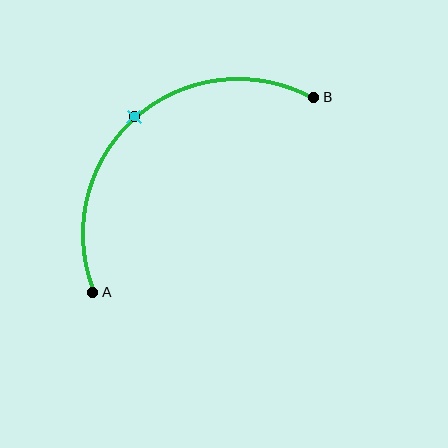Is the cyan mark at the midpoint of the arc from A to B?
Yes. The cyan mark lies on the arc at equal arc-length from both A and B — it is the arc midpoint.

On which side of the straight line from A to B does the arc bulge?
The arc bulges above and to the left of the straight line connecting A and B.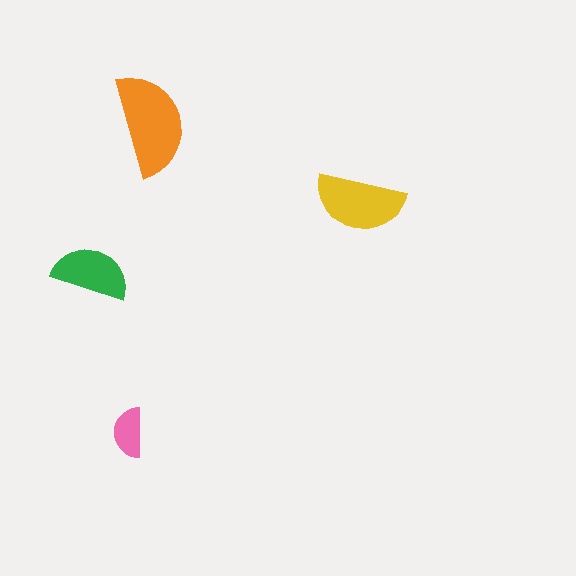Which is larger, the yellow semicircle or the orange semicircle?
The orange one.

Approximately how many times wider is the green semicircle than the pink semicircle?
About 1.5 times wider.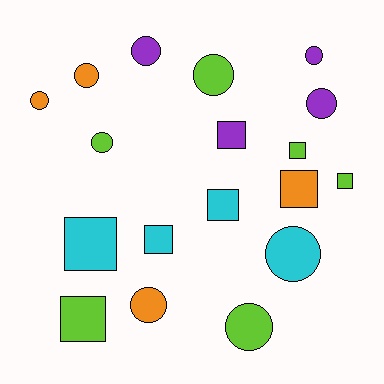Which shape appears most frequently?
Circle, with 10 objects.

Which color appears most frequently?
Lime, with 6 objects.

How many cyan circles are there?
There is 1 cyan circle.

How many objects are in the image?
There are 18 objects.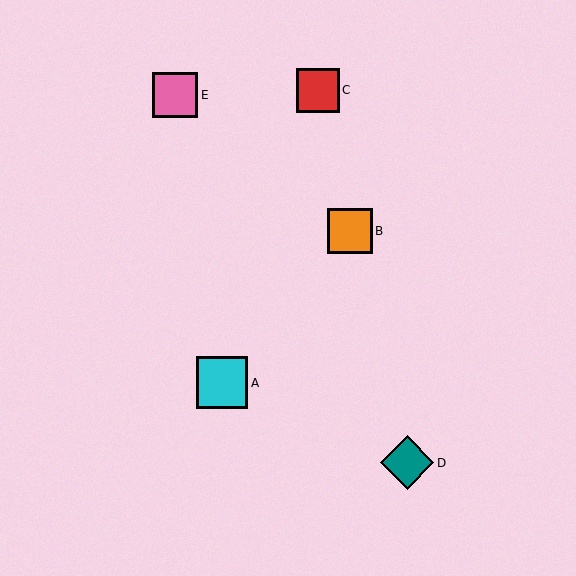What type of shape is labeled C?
Shape C is a red square.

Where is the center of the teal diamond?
The center of the teal diamond is at (407, 463).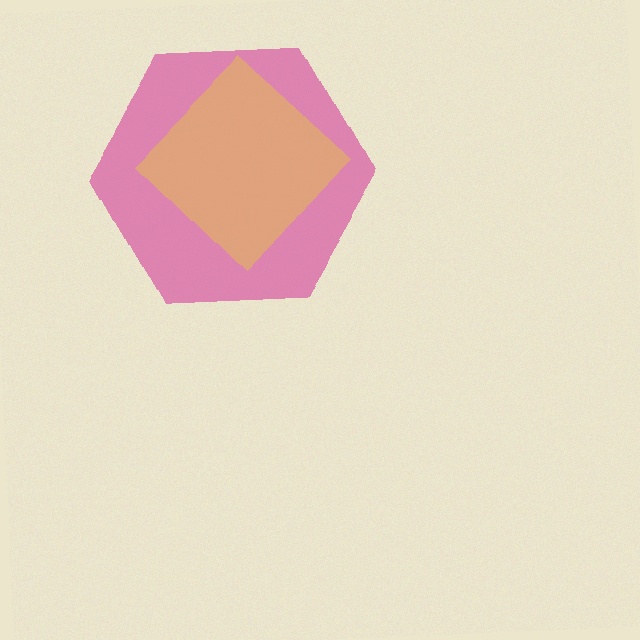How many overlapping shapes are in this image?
There are 2 overlapping shapes in the image.